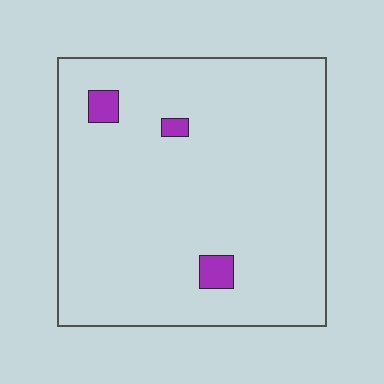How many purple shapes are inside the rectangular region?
3.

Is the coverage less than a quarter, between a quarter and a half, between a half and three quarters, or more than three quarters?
Less than a quarter.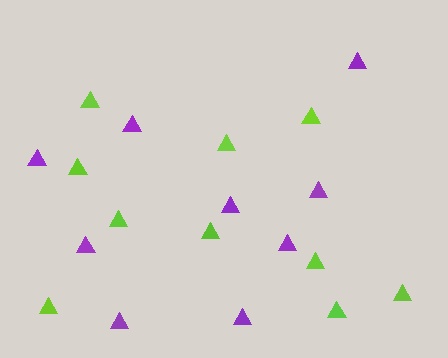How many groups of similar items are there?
There are 2 groups: one group of purple triangles (9) and one group of lime triangles (10).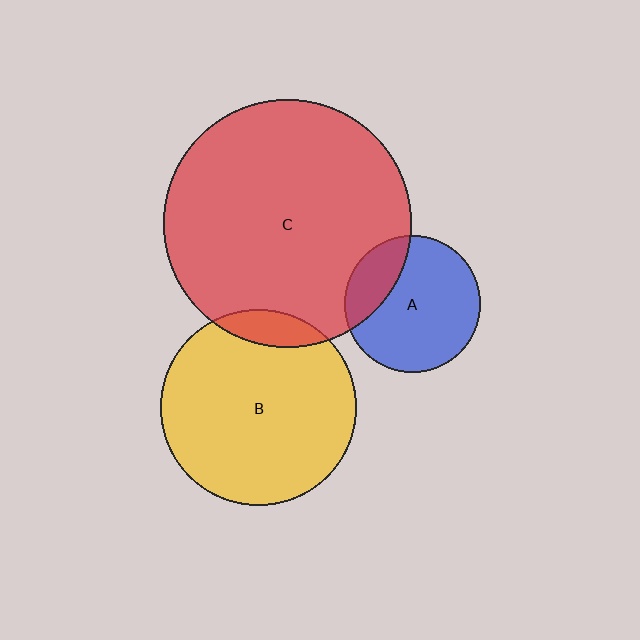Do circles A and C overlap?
Yes.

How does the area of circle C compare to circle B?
Approximately 1.6 times.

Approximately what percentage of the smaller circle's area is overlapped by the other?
Approximately 25%.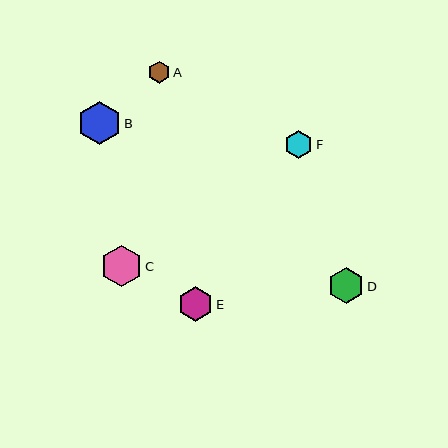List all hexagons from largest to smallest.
From largest to smallest: B, C, D, E, F, A.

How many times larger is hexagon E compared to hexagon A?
Hexagon E is approximately 1.6 times the size of hexagon A.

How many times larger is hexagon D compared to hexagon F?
Hexagon D is approximately 1.3 times the size of hexagon F.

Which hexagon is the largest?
Hexagon B is the largest with a size of approximately 43 pixels.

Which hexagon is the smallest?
Hexagon A is the smallest with a size of approximately 22 pixels.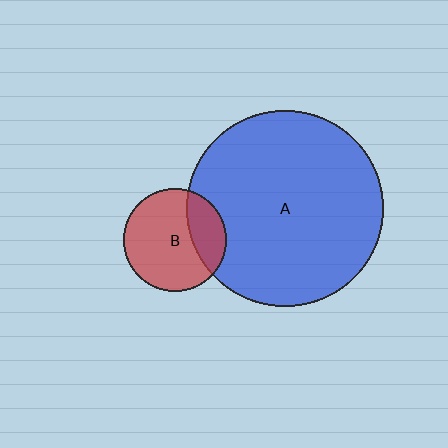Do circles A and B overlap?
Yes.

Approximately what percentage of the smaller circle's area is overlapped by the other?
Approximately 25%.